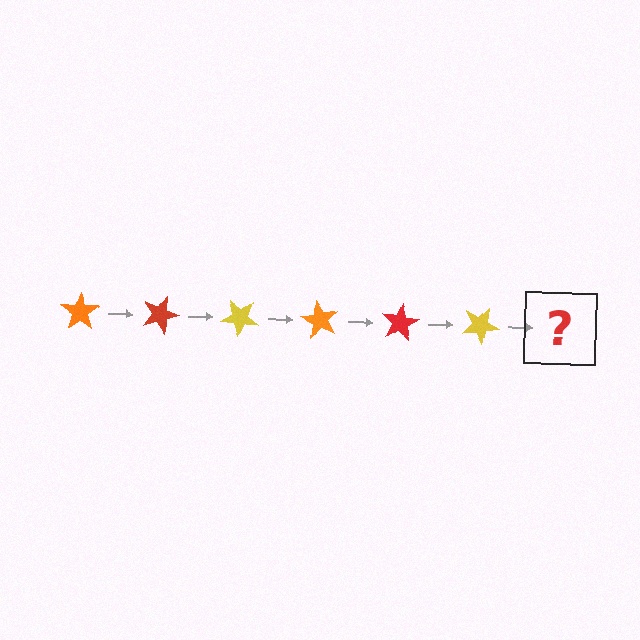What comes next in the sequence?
The next element should be an orange star, rotated 120 degrees from the start.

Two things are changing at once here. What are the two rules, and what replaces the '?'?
The two rules are that it rotates 20 degrees each step and the color cycles through orange, red, and yellow. The '?' should be an orange star, rotated 120 degrees from the start.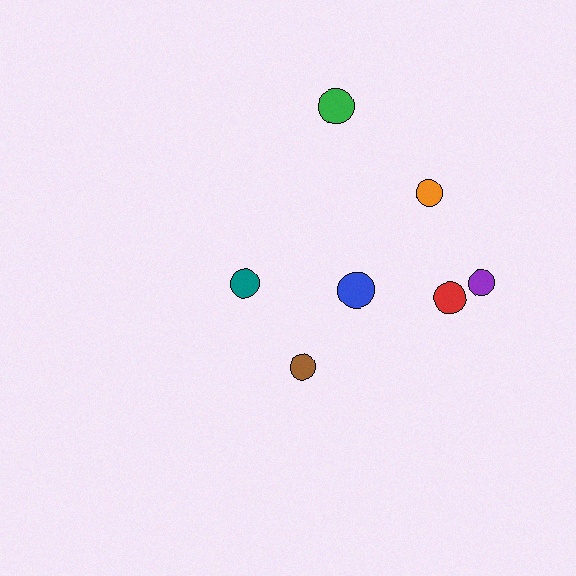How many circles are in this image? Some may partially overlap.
There are 7 circles.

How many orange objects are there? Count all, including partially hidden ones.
There is 1 orange object.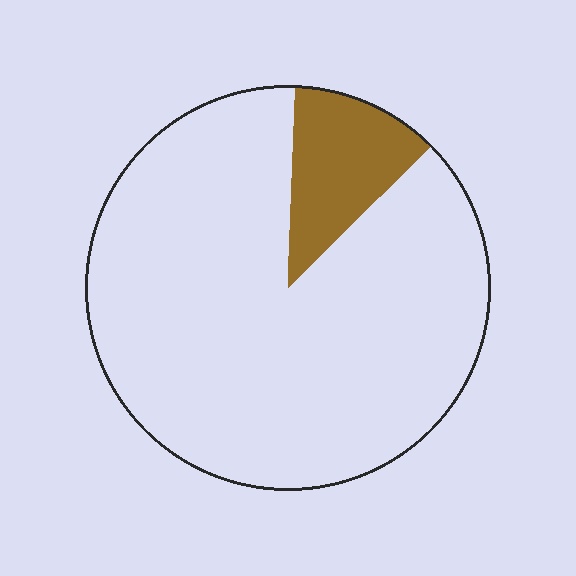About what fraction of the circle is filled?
About one eighth (1/8).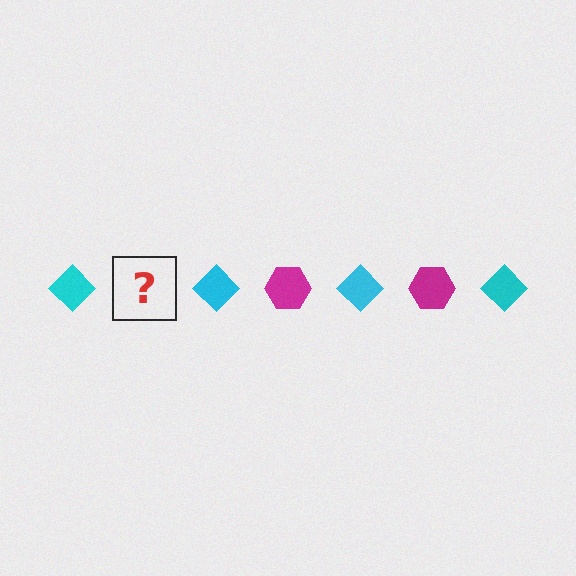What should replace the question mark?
The question mark should be replaced with a magenta hexagon.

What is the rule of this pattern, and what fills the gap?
The rule is that the pattern alternates between cyan diamond and magenta hexagon. The gap should be filled with a magenta hexagon.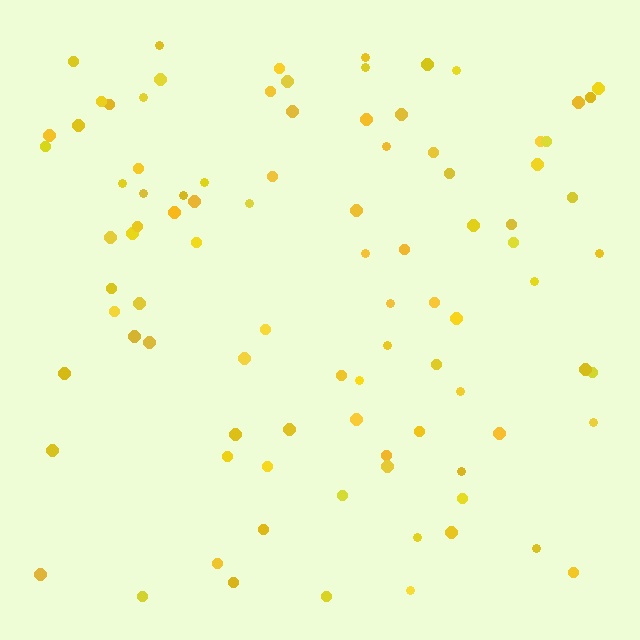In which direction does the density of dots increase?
From bottom to top, with the top side densest.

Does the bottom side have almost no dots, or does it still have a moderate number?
Still a moderate number, just noticeably fewer than the top.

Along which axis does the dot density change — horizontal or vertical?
Vertical.